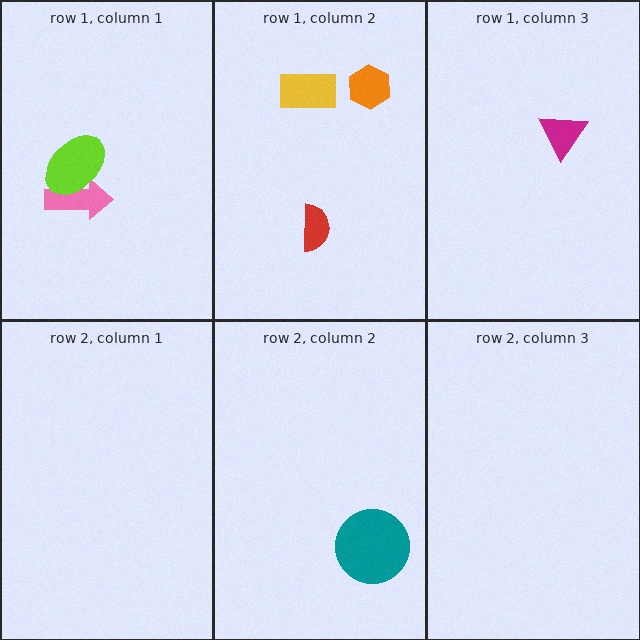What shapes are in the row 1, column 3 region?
The magenta triangle.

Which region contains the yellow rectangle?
The row 1, column 2 region.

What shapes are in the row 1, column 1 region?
The pink arrow, the lime ellipse.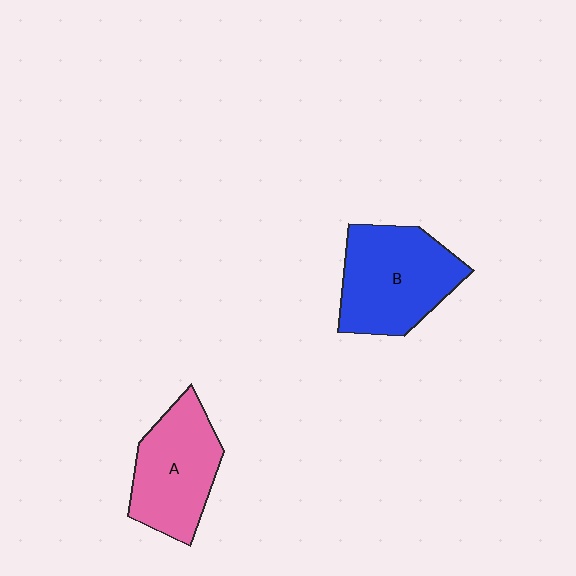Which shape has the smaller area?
Shape A (pink).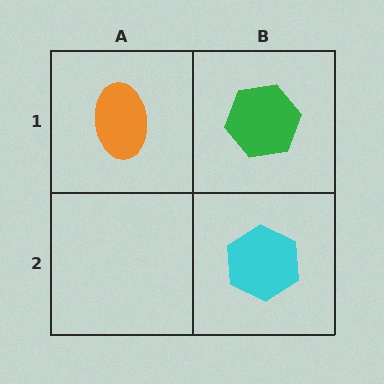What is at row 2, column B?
A cyan hexagon.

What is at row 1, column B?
A green hexagon.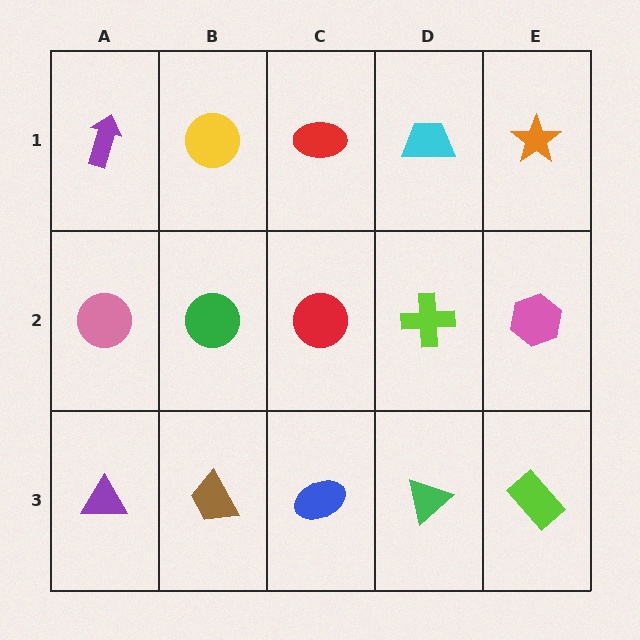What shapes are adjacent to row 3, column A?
A pink circle (row 2, column A), a brown trapezoid (row 3, column B).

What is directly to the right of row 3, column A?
A brown trapezoid.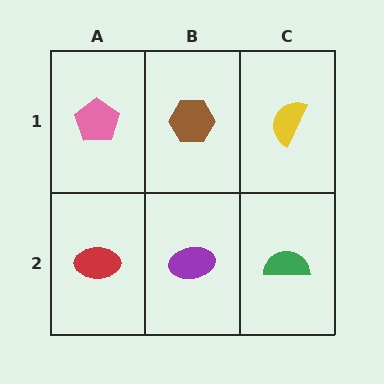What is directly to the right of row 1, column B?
A yellow semicircle.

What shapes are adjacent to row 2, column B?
A brown hexagon (row 1, column B), a red ellipse (row 2, column A), a green semicircle (row 2, column C).